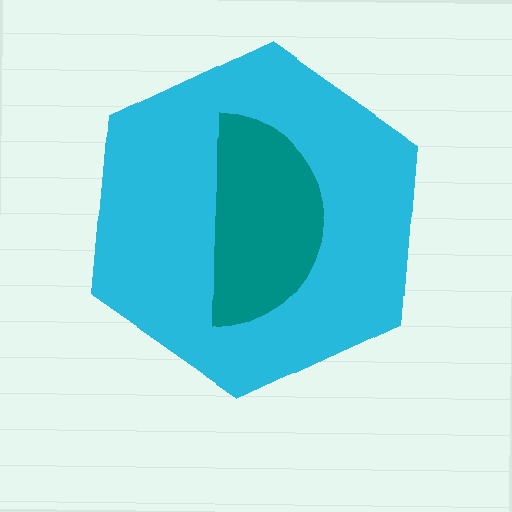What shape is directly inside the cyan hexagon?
The teal semicircle.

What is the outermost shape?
The cyan hexagon.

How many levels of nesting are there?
2.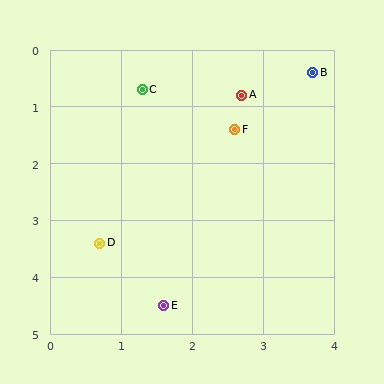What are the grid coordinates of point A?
Point A is at approximately (2.7, 0.8).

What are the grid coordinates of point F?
Point F is at approximately (2.6, 1.4).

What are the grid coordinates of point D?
Point D is at approximately (0.7, 3.4).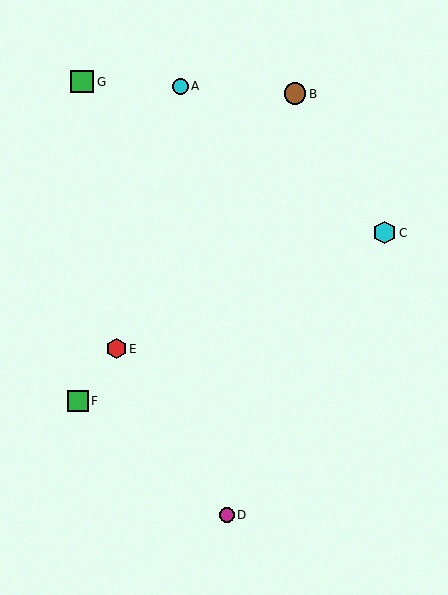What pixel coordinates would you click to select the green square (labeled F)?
Click at (78, 401) to select the green square F.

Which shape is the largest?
The green square (labeled G) is the largest.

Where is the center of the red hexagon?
The center of the red hexagon is at (116, 349).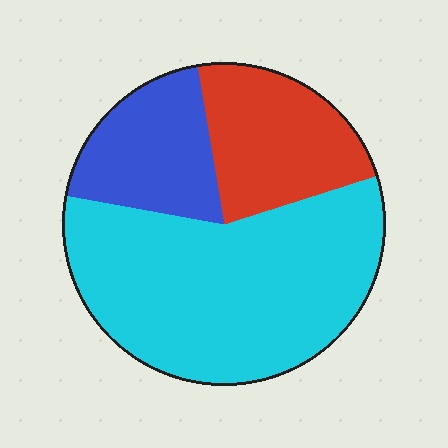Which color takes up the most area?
Cyan, at roughly 60%.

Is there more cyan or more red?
Cyan.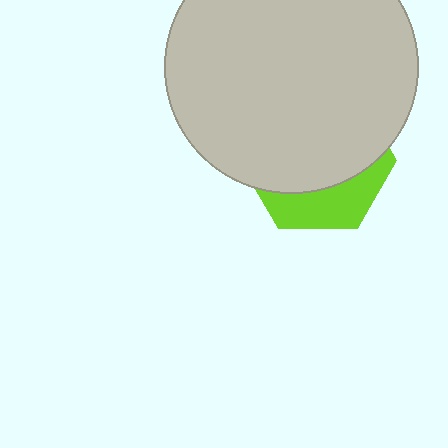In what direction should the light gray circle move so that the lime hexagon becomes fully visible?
The light gray circle should move up. That is the shortest direction to clear the overlap and leave the lime hexagon fully visible.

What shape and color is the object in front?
The object in front is a light gray circle.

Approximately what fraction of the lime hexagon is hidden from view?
Roughly 70% of the lime hexagon is hidden behind the light gray circle.